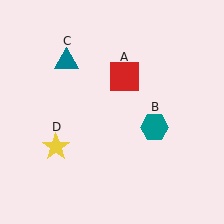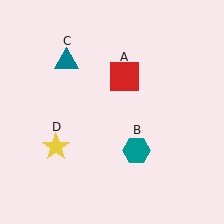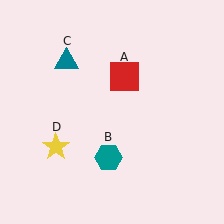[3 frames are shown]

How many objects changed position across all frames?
1 object changed position: teal hexagon (object B).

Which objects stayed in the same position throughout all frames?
Red square (object A) and teal triangle (object C) and yellow star (object D) remained stationary.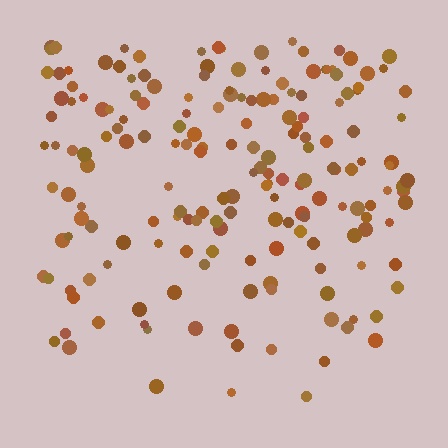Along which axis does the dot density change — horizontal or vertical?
Vertical.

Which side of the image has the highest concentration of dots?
The top.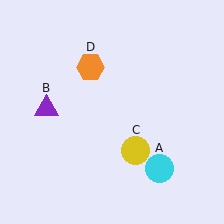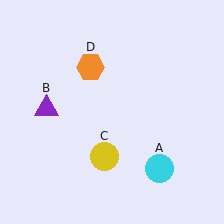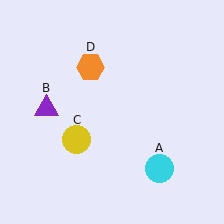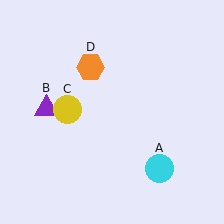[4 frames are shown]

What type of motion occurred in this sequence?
The yellow circle (object C) rotated clockwise around the center of the scene.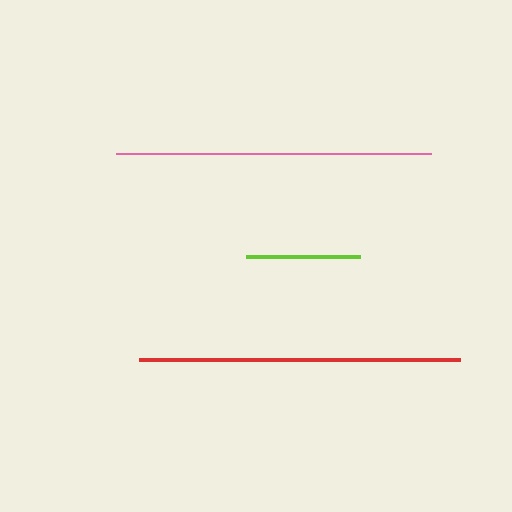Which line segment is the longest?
The red line is the longest at approximately 321 pixels.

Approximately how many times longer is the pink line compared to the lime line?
The pink line is approximately 2.8 times the length of the lime line.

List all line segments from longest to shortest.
From longest to shortest: red, pink, lime.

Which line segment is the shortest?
The lime line is the shortest at approximately 114 pixels.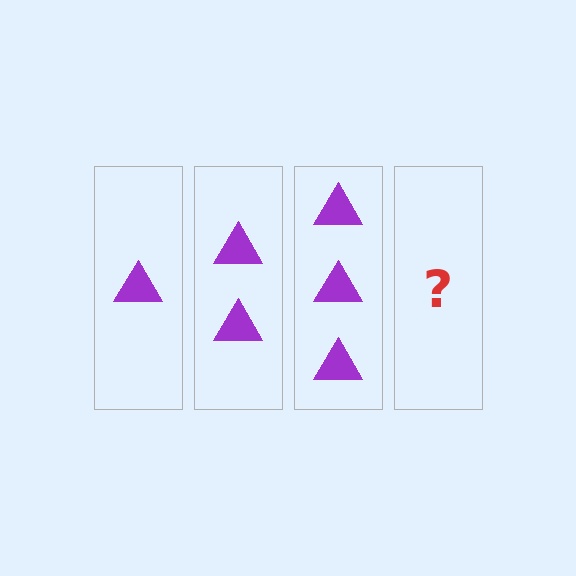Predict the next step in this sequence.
The next step is 4 triangles.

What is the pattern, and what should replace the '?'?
The pattern is that each step adds one more triangle. The '?' should be 4 triangles.